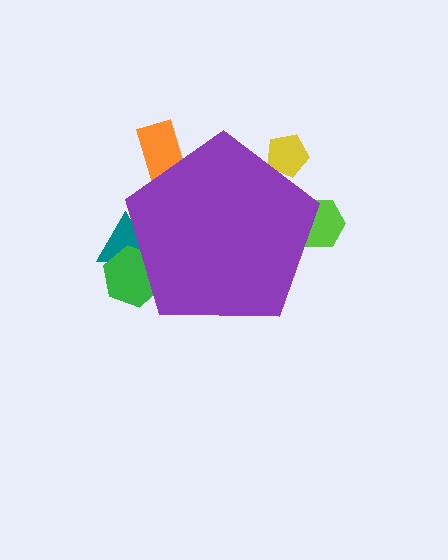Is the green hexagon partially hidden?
Yes, the green hexagon is partially hidden behind the purple pentagon.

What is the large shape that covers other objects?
A purple pentagon.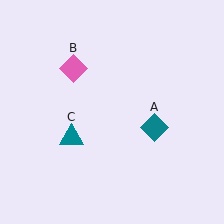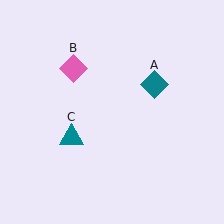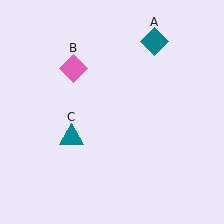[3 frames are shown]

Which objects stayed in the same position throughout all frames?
Pink diamond (object B) and teal triangle (object C) remained stationary.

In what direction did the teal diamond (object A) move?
The teal diamond (object A) moved up.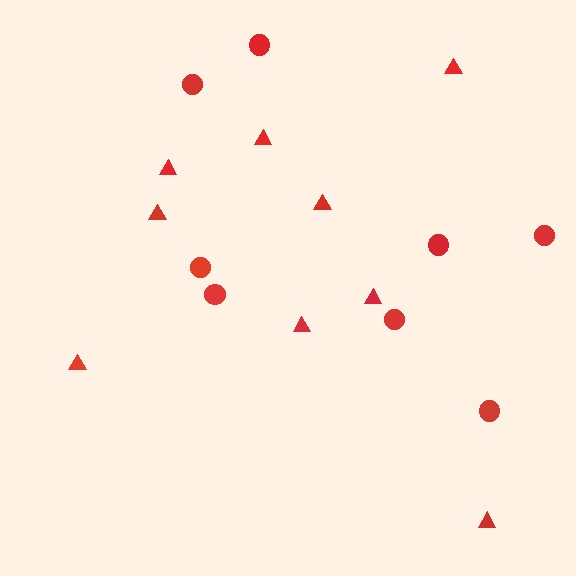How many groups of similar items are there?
There are 2 groups: one group of circles (8) and one group of triangles (9).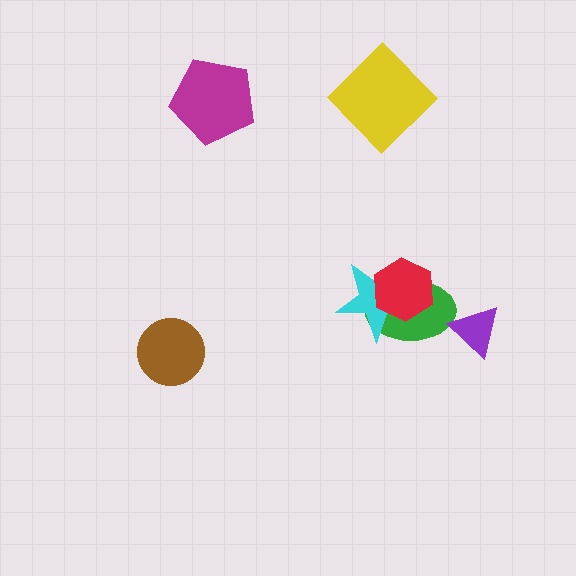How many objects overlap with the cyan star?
2 objects overlap with the cyan star.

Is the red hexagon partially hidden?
No, no other shape covers it.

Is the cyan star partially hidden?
Yes, it is partially covered by another shape.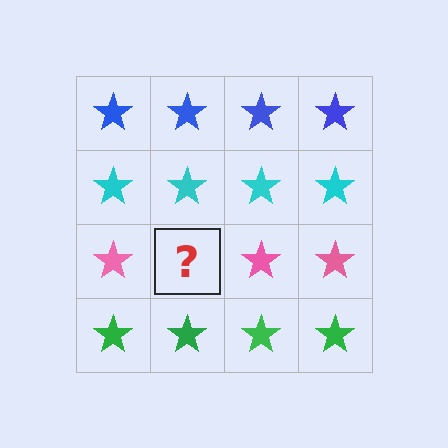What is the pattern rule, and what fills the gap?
The rule is that each row has a consistent color. The gap should be filled with a pink star.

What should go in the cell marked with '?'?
The missing cell should contain a pink star.